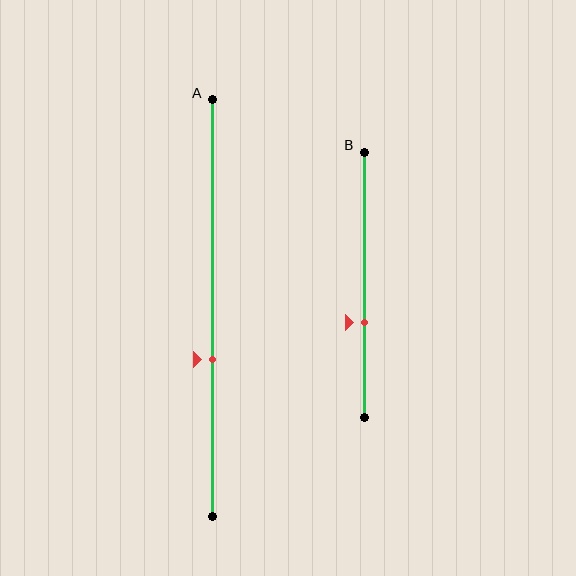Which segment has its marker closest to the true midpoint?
Segment A has its marker closest to the true midpoint.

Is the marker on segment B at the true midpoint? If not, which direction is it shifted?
No, the marker on segment B is shifted downward by about 14% of the segment length.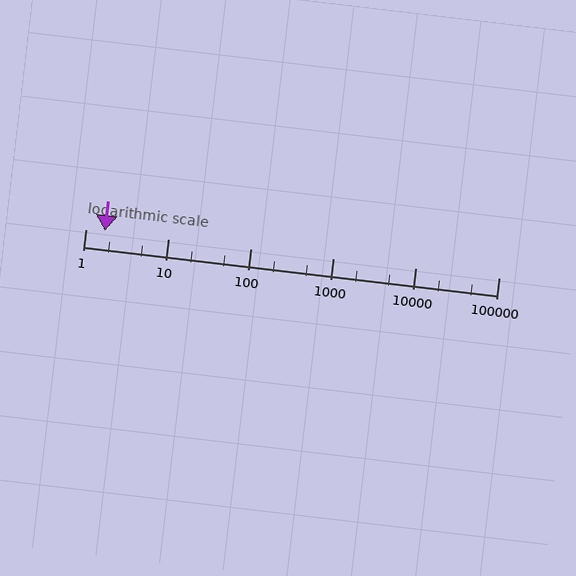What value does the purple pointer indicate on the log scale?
The pointer indicates approximately 1.7.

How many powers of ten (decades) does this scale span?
The scale spans 5 decades, from 1 to 100000.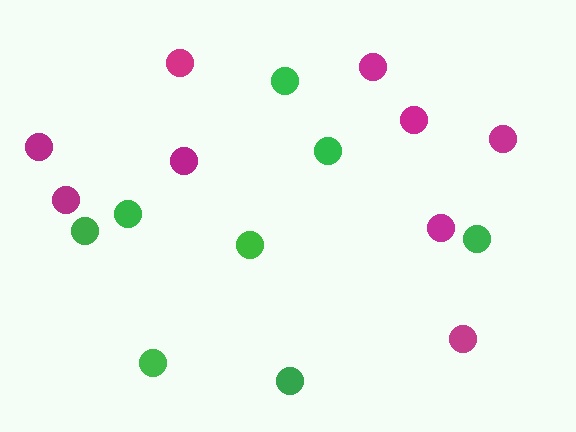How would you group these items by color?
There are 2 groups: one group of green circles (8) and one group of magenta circles (9).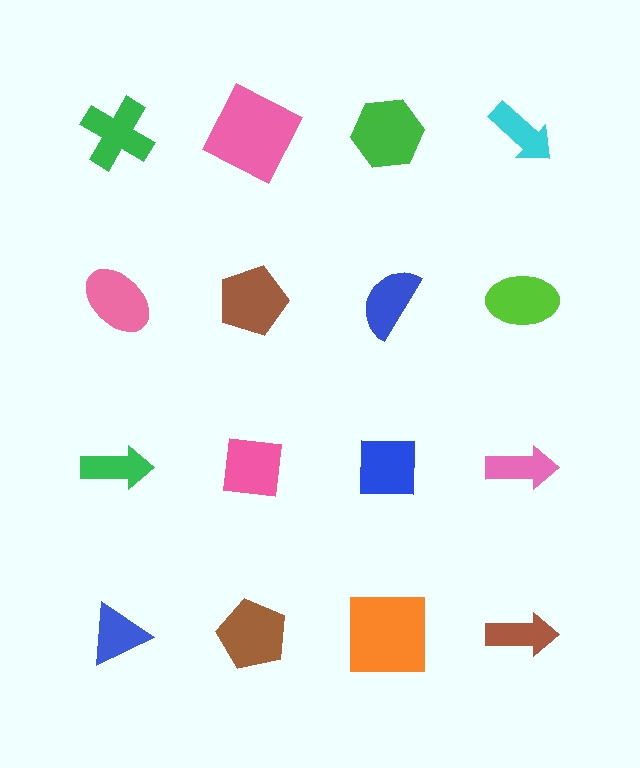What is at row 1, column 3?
A green hexagon.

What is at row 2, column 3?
A blue semicircle.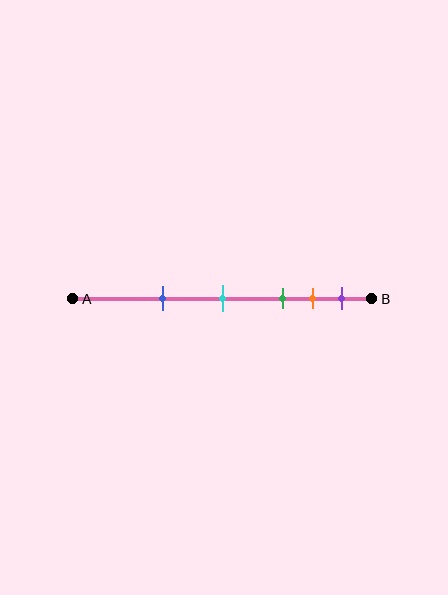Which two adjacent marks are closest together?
The orange and purple marks are the closest adjacent pair.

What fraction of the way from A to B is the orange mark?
The orange mark is approximately 80% (0.8) of the way from A to B.